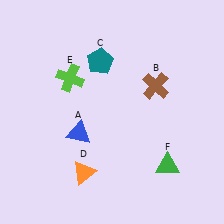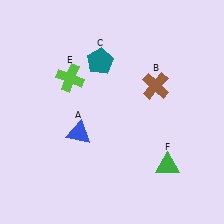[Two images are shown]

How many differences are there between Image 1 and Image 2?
There is 1 difference between the two images.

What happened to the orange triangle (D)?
The orange triangle (D) was removed in Image 2. It was in the bottom-left area of Image 1.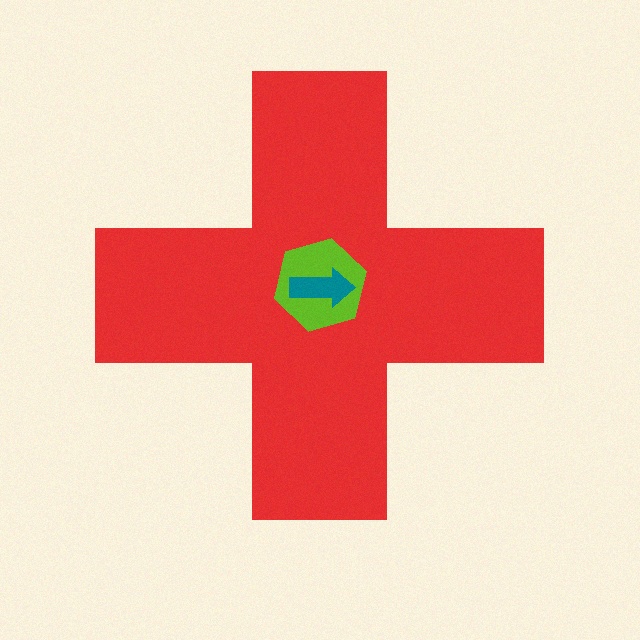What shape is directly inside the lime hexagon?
The teal arrow.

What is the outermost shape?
The red cross.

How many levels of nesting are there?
3.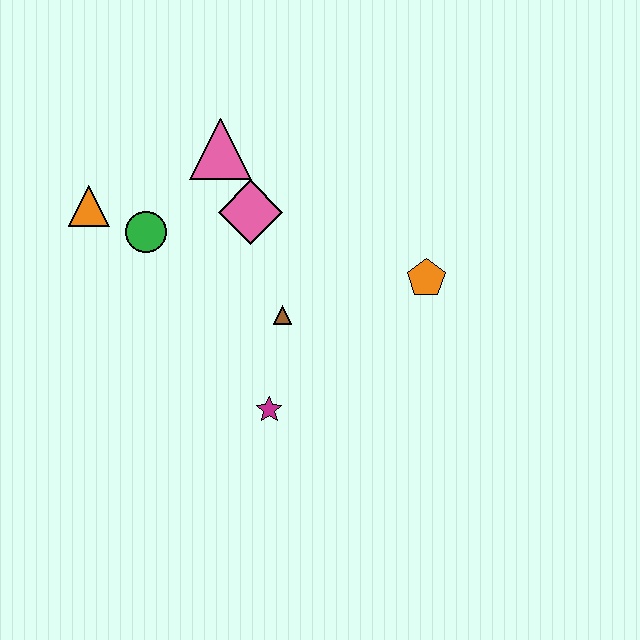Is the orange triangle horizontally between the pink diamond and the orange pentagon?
No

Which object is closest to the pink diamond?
The pink triangle is closest to the pink diamond.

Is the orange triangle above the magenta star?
Yes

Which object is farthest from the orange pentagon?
The orange triangle is farthest from the orange pentagon.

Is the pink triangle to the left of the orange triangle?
No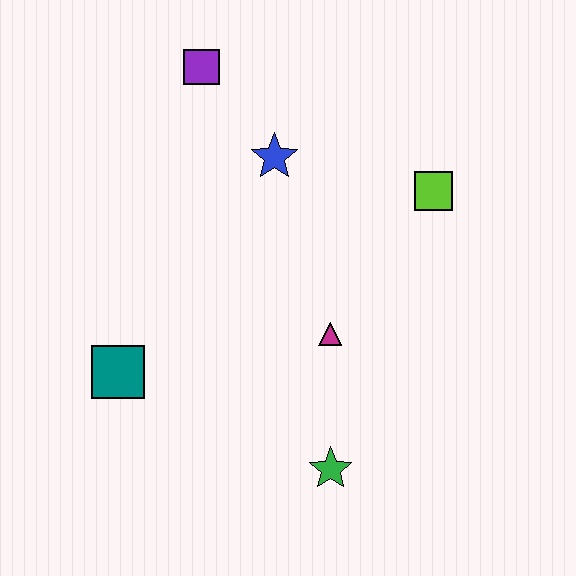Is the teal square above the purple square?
No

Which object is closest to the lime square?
The blue star is closest to the lime square.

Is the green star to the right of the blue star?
Yes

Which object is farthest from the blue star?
The green star is farthest from the blue star.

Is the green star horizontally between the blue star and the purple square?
No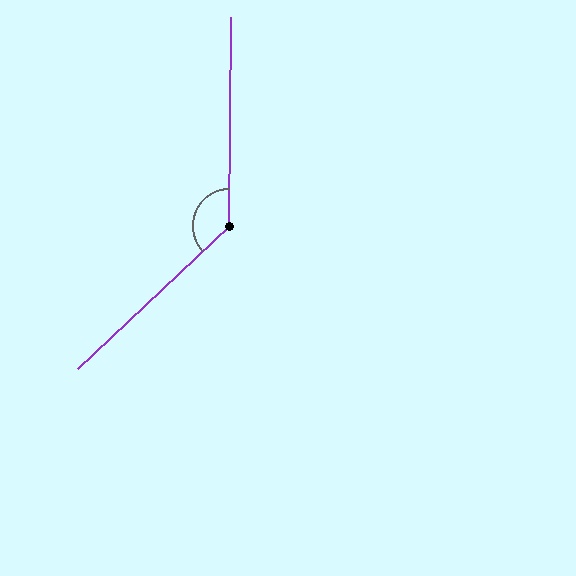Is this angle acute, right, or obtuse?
It is obtuse.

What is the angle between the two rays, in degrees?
Approximately 134 degrees.